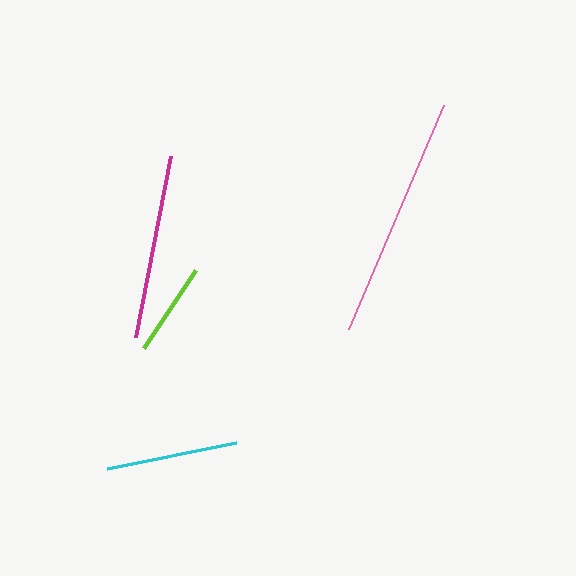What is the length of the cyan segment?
The cyan segment is approximately 132 pixels long.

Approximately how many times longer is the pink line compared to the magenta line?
The pink line is approximately 1.3 times the length of the magenta line.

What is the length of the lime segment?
The lime segment is approximately 93 pixels long.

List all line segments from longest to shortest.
From longest to shortest: pink, magenta, cyan, lime.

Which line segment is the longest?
The pink line is the longest at approximately 243 pixels.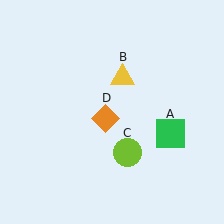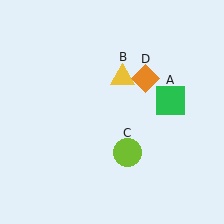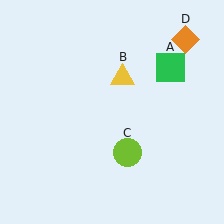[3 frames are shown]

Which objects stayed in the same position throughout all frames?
Yellow triangle (object B) and lime circle (object C) remained stationary.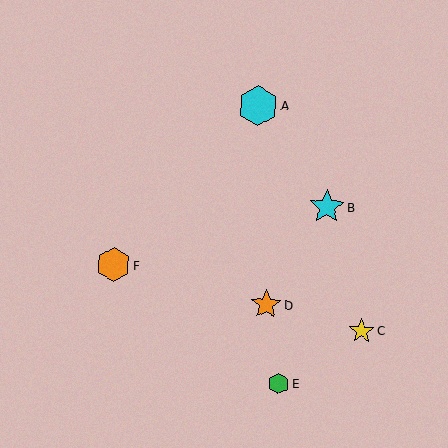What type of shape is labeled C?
Shape C is a yellow star.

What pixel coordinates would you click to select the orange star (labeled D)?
Click at (266, 304) to select the orange star D.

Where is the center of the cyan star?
The center of the cyan star is at (327, 207).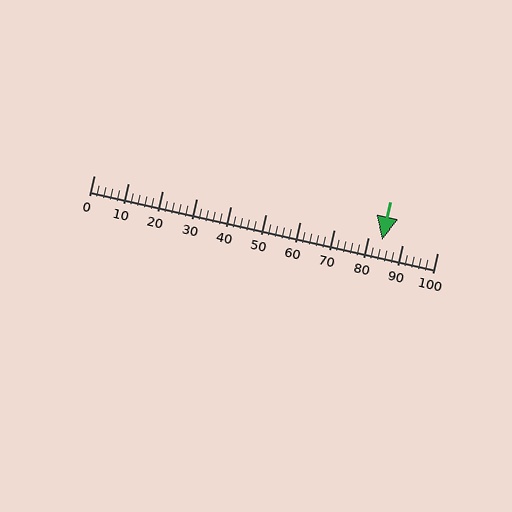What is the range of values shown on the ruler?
The ruler shows values from 0 to 100.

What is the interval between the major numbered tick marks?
The major tick marks are spaced 10 units apart.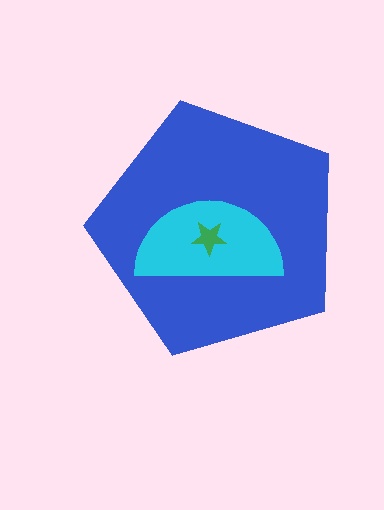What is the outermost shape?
The blue pentagon.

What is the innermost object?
The green star.